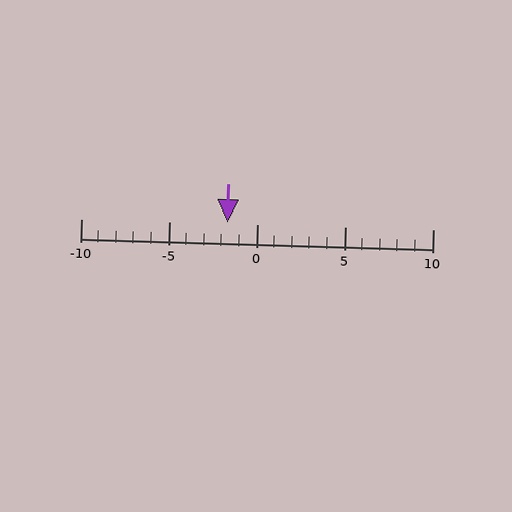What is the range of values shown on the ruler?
The ruler shows values from -10 to 10.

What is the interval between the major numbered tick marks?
The major tick marks are spaced 5 units apart.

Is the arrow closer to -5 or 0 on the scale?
The arrow is closer to 0.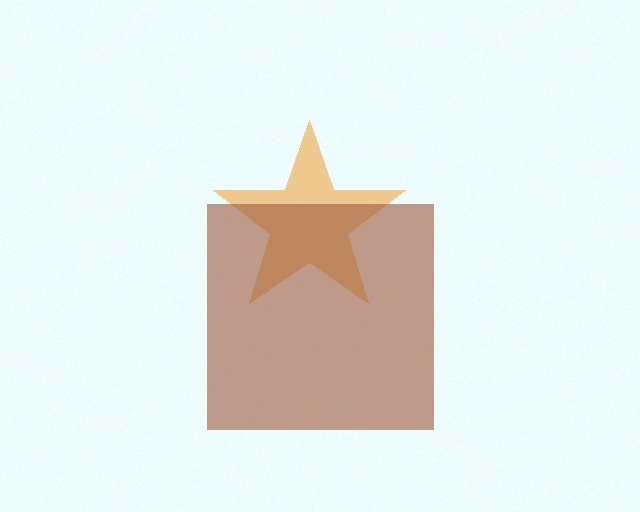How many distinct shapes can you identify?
There are 2 distinct shapes: an orange star, a brown square.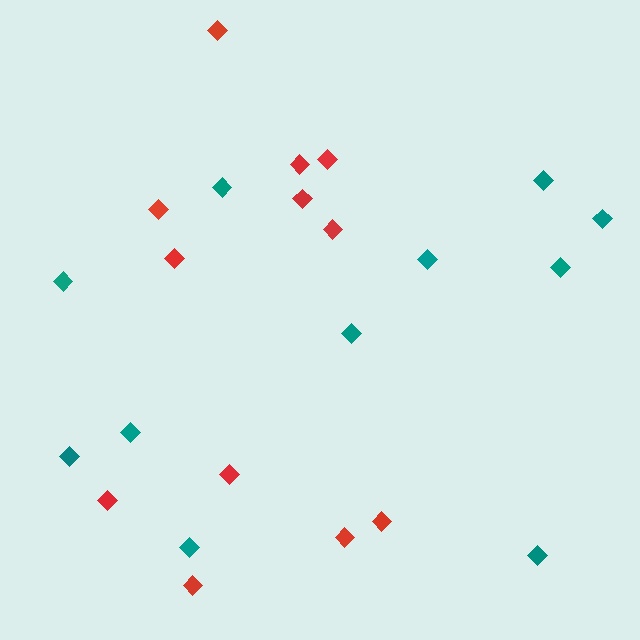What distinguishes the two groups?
There are 2 groups: one group of red diamonds (12) and one group of teal diamonds (11).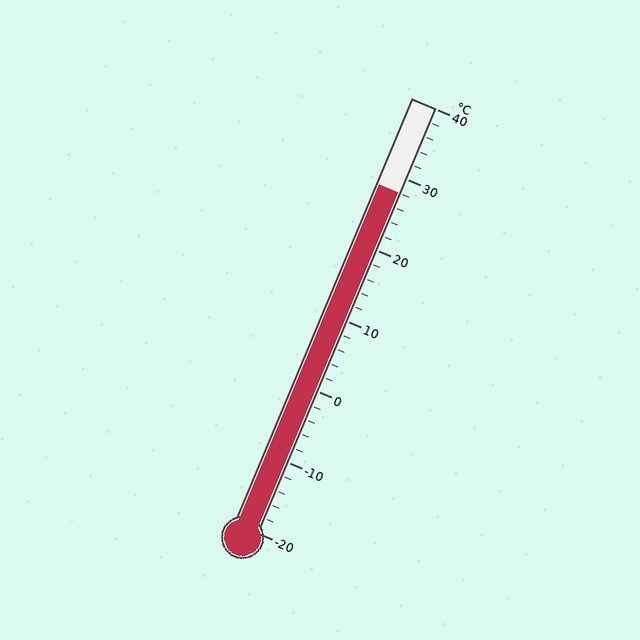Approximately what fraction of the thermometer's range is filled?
The thermometer is filled to approximately 80% of its range.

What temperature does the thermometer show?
The thermometer shows approximately 28°C.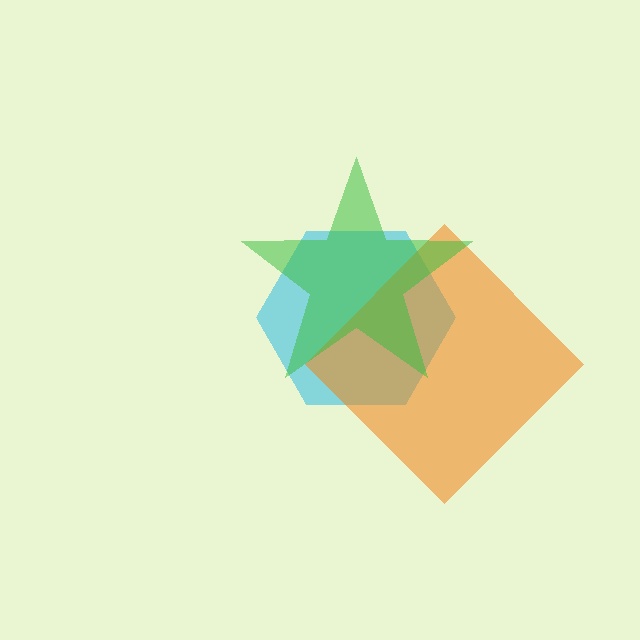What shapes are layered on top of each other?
The layered shapes are: a cyan hexagon, an orange diamond, a green star.